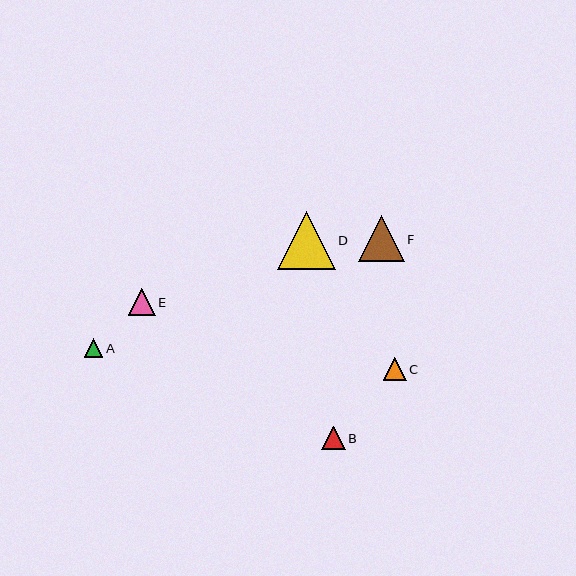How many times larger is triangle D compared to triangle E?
Triangle D is approximately 2.1 times the size of triangle E.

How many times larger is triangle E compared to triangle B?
Triangle E is approximately 1.2 times the size of triangle B.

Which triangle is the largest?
Triangle D is the largest with a size of approximately 58 pixels.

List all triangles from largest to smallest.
From largest to smallest: D, F, E, B, C, A.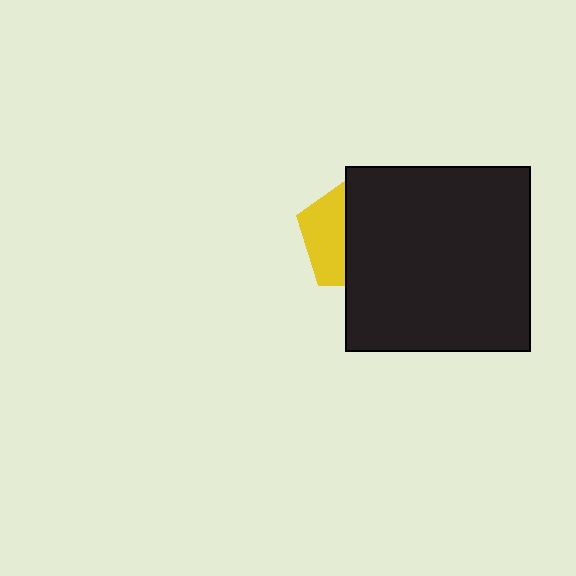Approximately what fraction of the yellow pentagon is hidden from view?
Roughly 62% of the yellow pentagon is hidden behind the black square.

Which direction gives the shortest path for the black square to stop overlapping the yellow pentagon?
Moving right gives the shortest separation.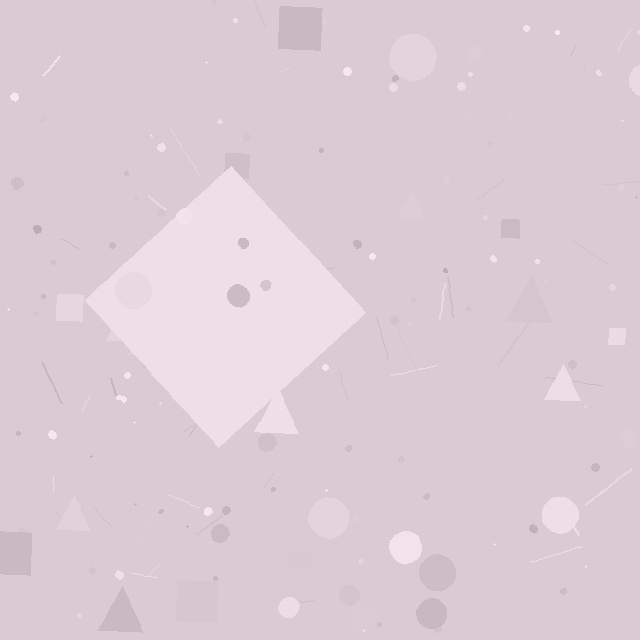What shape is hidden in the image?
A diamond is hidden in the image.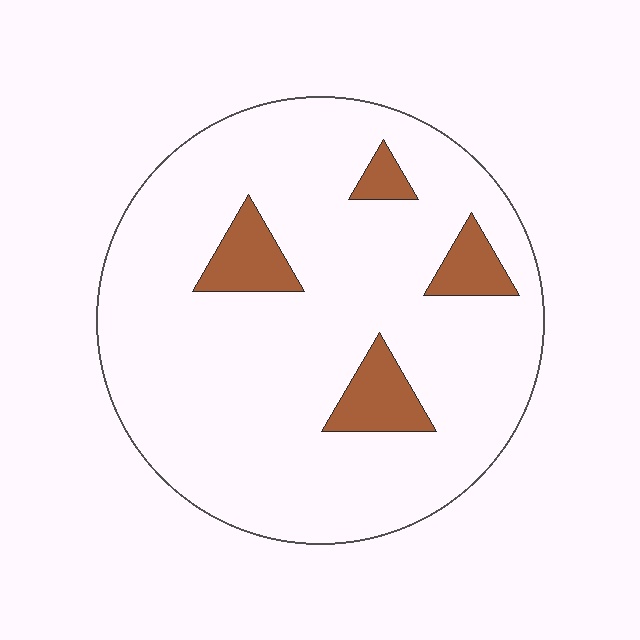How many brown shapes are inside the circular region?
4.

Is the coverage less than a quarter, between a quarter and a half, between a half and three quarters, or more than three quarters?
Less than a quarter.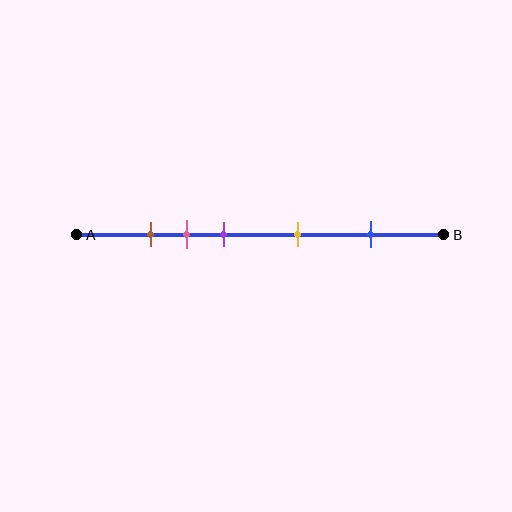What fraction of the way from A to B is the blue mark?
The blue mark is approximately 80% (0.8) of the way from A to B.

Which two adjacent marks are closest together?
The brown and pink marks are the closest adjacent pair.